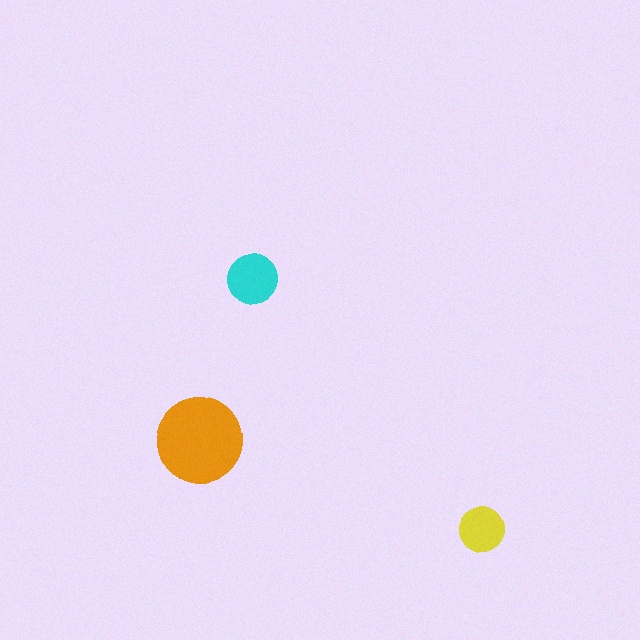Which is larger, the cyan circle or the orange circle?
The orange one.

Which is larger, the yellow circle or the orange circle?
The orange one.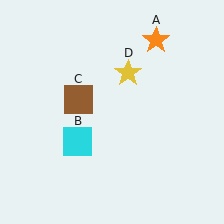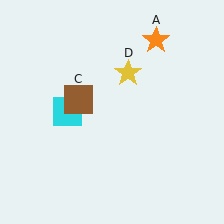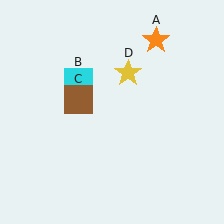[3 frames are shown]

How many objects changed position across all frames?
1 object changed position: cyan square (object B).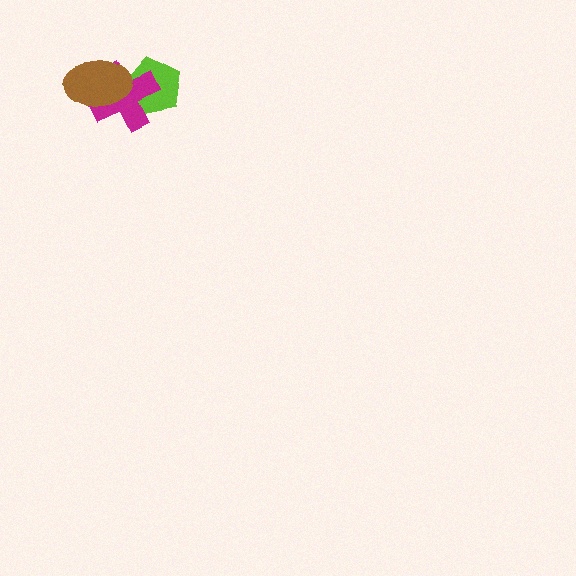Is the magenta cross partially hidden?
Yes, it is partially covered by another shape.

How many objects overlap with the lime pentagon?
2 objects overlap with the lime pentagon.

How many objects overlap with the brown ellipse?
2 objects overlap with the brown ellipse.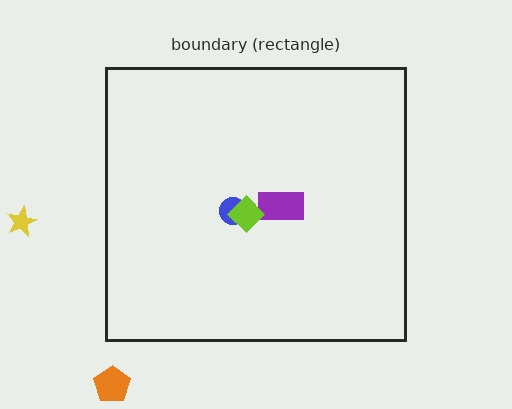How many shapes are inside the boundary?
3 inside, 2 outside.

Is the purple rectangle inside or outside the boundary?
Inside.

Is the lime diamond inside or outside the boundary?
Inside.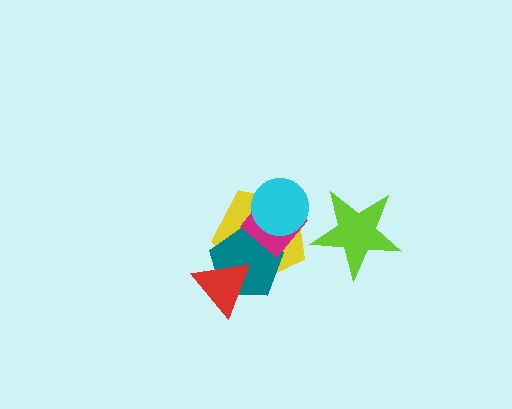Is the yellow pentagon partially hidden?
Yes, it is partially covered by another shape.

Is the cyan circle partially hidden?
No, no other shape covers it.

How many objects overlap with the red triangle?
2 objects overlap with the red triangle.